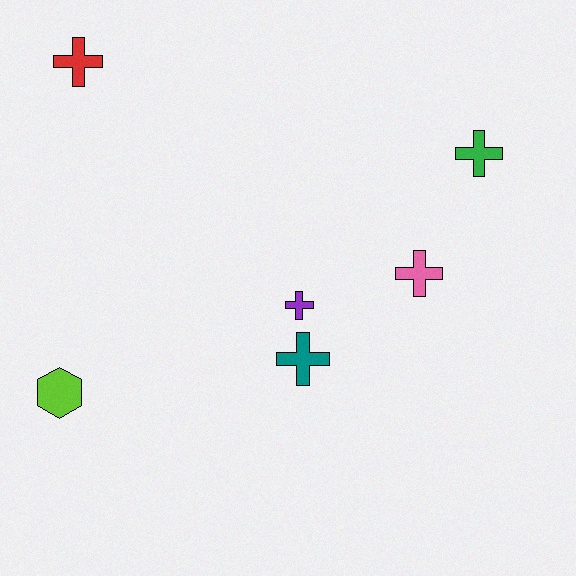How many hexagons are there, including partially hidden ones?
There is 1 hexagon.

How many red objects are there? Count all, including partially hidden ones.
There is 1 red object.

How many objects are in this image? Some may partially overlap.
There are 6 objects.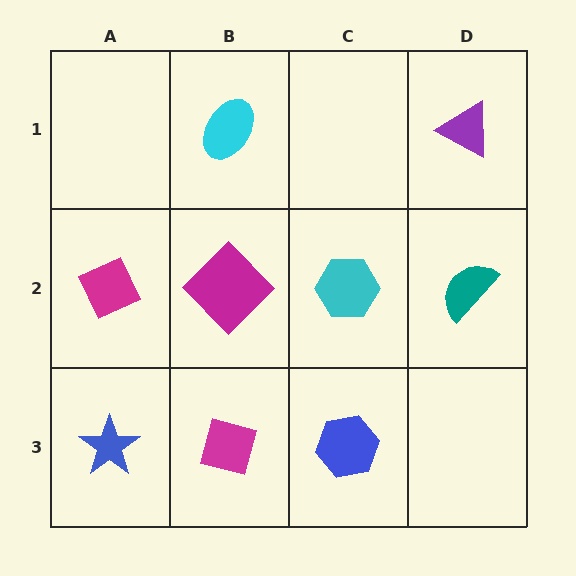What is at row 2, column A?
A magenta diamond.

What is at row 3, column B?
A magenta square.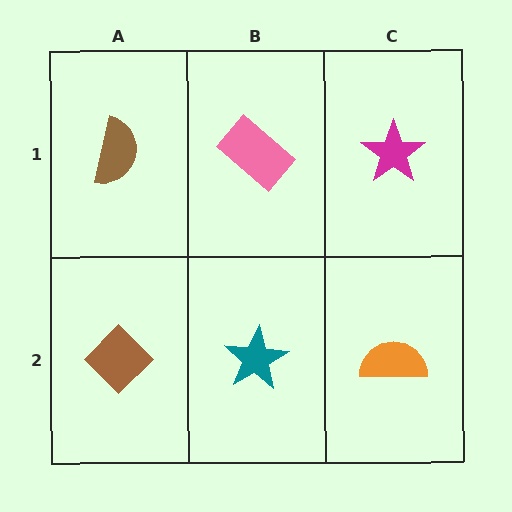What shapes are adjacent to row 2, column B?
A pink rectangle (row 1, column B), a brown diamond (row 2, column A), an orange semicircle (row 2, column C).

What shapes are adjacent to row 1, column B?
A teal star (row 2, column B), a brown semicircle (row 1, column A), a magenta star (row 1, column C).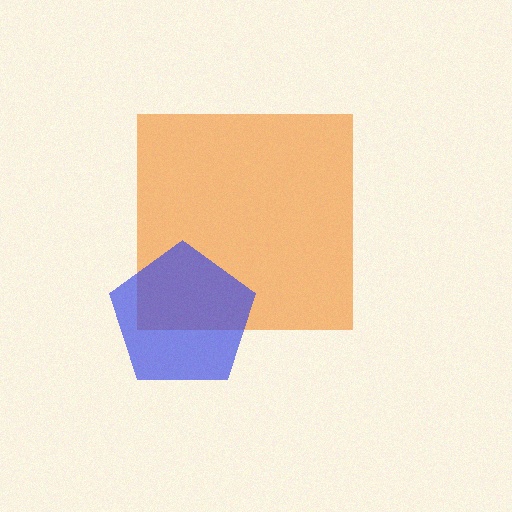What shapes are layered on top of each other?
The layered shapes are: an orange square, a blue pentagon.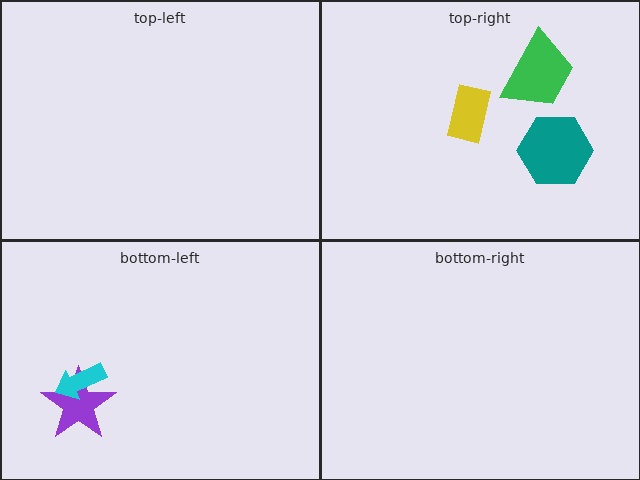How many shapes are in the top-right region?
3.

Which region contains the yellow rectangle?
The top-right region.